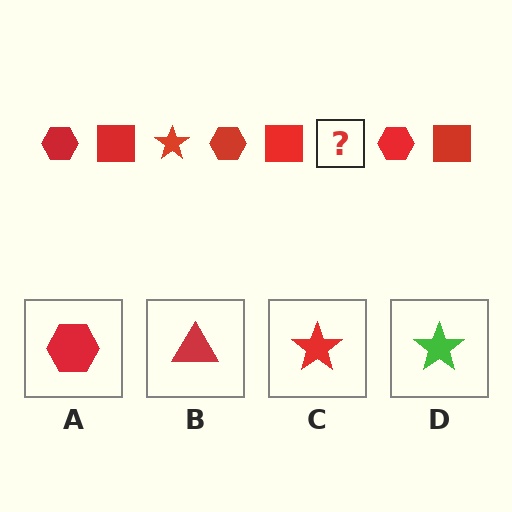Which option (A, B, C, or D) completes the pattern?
C.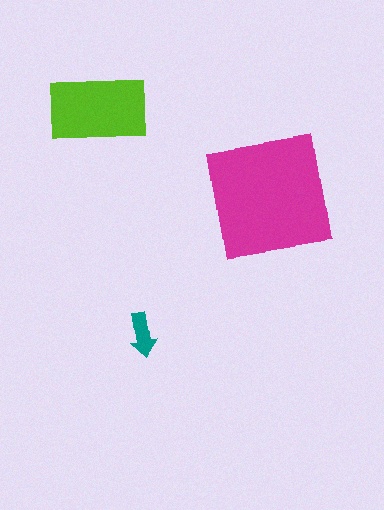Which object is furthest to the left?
The lime rectangle is leftmost.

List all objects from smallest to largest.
The teal arrow, the lime rectangle, the magenta square.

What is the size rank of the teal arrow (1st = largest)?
3rd.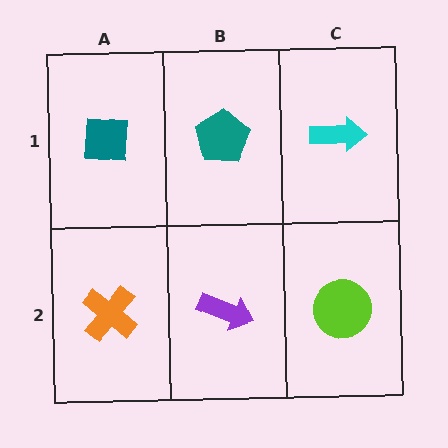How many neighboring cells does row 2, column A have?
2.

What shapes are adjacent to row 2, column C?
A cyan arrow (row 1, column C), a purple arrow (row 2, column B).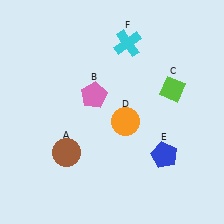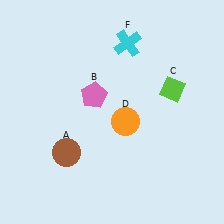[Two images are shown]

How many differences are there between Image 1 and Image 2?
There is 1 difference between the two images.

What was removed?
The blue pentagon (E) was removed in Image 2.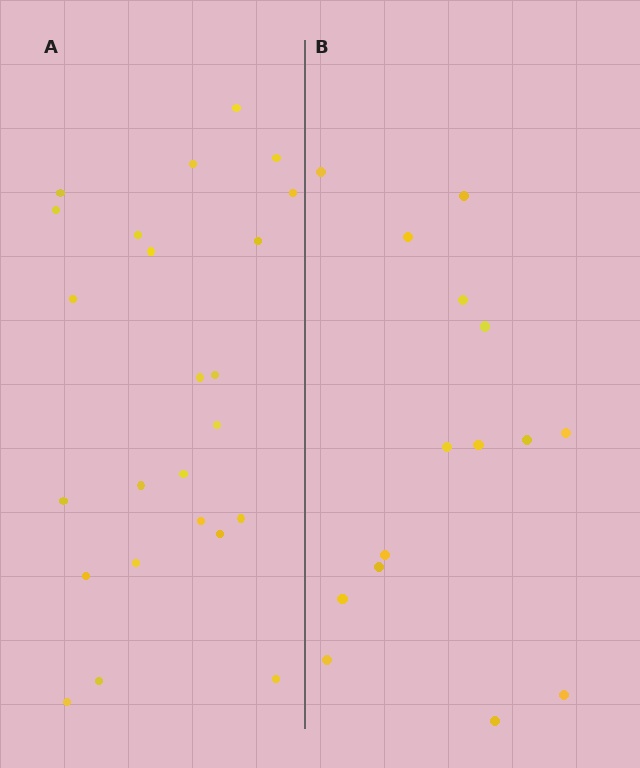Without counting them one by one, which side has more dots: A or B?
Region A (the left region) has more dots.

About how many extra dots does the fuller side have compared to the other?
Region A has roughly 8 or so more dots than region B.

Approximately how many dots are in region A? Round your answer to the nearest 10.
About 20 dots. (The exact count is 24, which rounds to 20.)